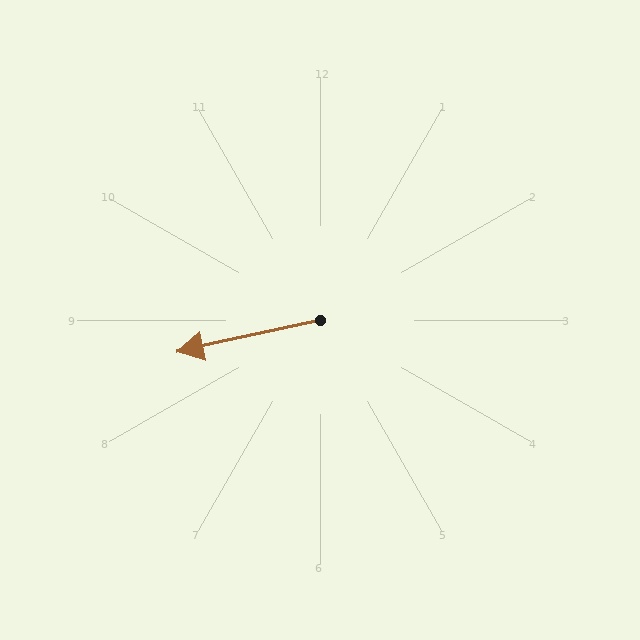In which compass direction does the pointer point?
West.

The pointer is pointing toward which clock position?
Roughly 9 o'clock.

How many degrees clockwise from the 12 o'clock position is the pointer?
Approximately 257 degrees.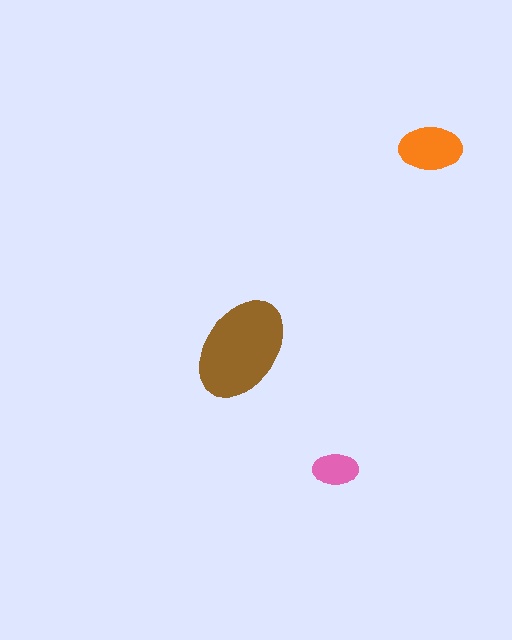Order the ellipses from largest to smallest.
the brown one, the orange one, the pink one.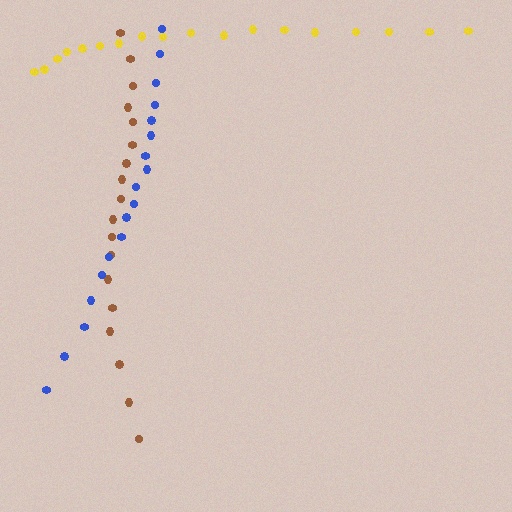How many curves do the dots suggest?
There are 3 distinct paths.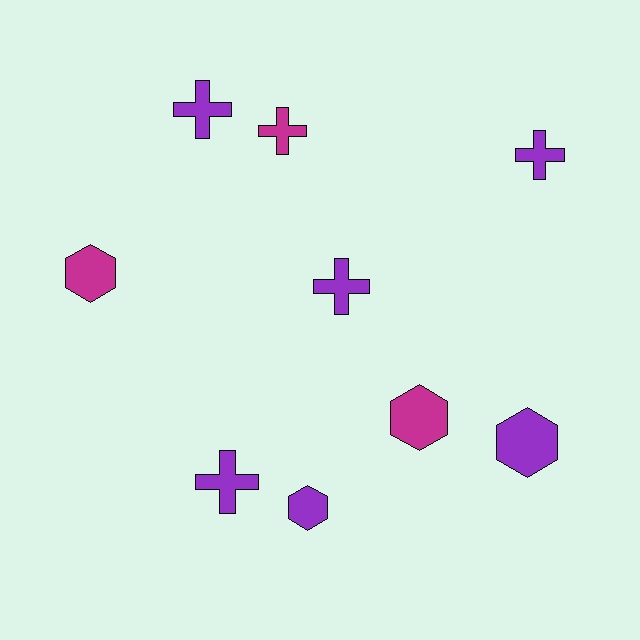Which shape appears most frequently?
Cross, with 5 objects.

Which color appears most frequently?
Purple, with 6 objects.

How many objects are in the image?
There are 9 objects.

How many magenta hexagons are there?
There are 2 magenta hexagons.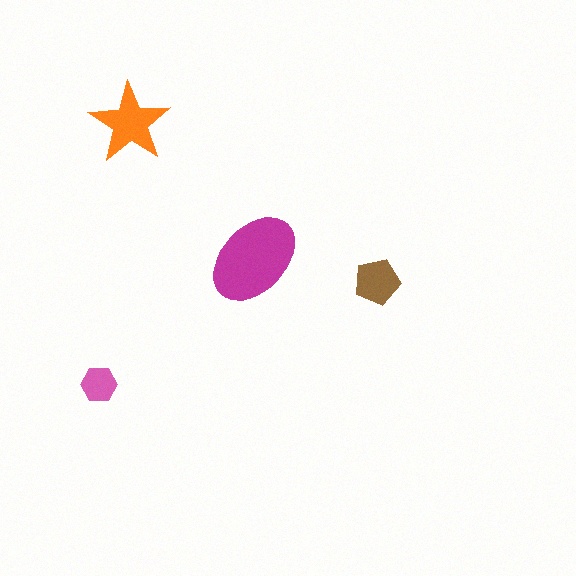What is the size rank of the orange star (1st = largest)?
2nd.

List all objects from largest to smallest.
The magenta ellipse, the orange star, the brown pentagon, the pink hexagon.